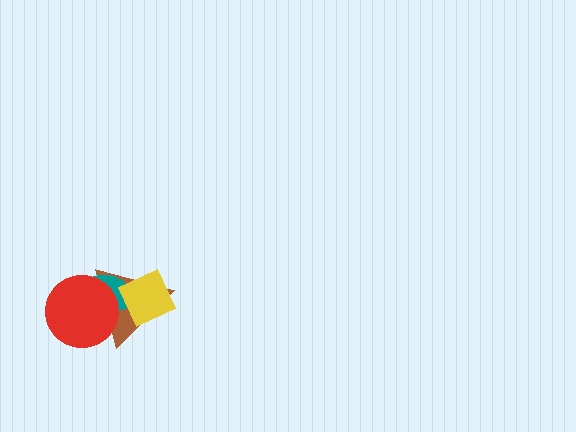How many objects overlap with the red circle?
2 objects overlap with the red circle.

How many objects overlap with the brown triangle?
3 objects overlap with the brown triangle.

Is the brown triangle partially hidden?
Yes, it is partially covered by another shape.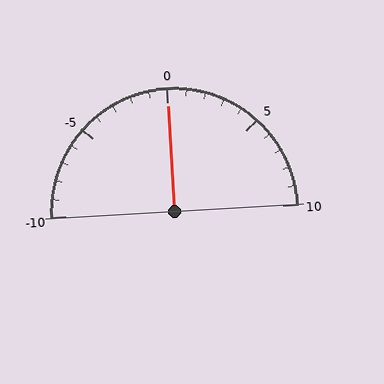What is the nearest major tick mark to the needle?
The nearest major tick mark is 0.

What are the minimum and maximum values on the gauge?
The gauge ranges from -10 to 10.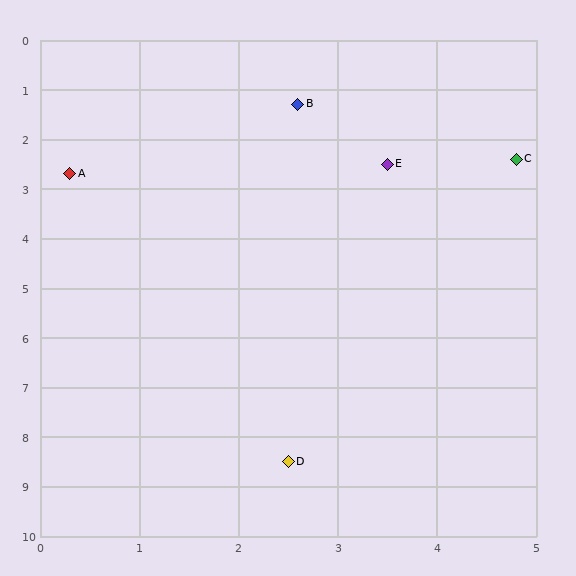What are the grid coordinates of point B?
Point B is at approximately (2.6, 1.3).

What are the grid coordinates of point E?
Point E is at approximately (3.5, 2.5).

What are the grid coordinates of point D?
Point D is at approximately (2.5, 8.5).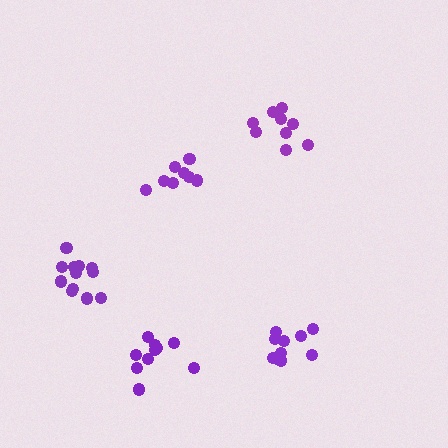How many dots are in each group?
Group 1: 8 dots, Group 2: 10 dots, Group 3: 10 dots, Group 4: 13 dots, Group 5: 9 dots (50 total).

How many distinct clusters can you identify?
There are 5 distinct clusters.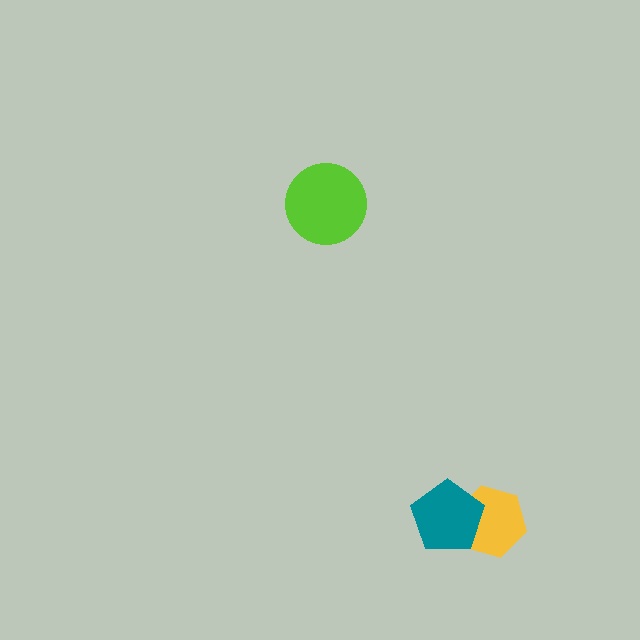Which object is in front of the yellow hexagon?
The teal pentagon is in front of the yellow hexagon.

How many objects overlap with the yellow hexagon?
1 object overlaps with the yellow hexagon.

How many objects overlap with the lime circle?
0 objects overlap with the lime circle.